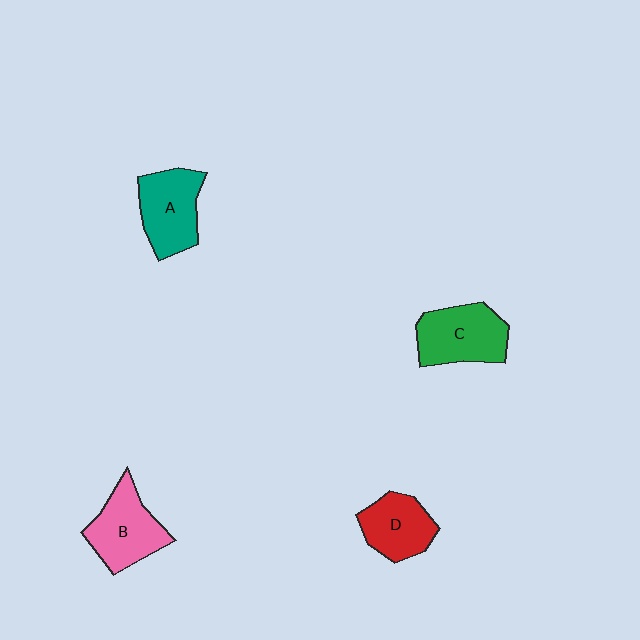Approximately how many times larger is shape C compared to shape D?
Approximately 1.2 times.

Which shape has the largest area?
Shape C (green).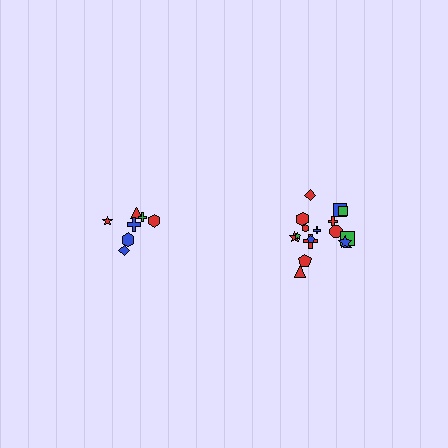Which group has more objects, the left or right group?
The right group.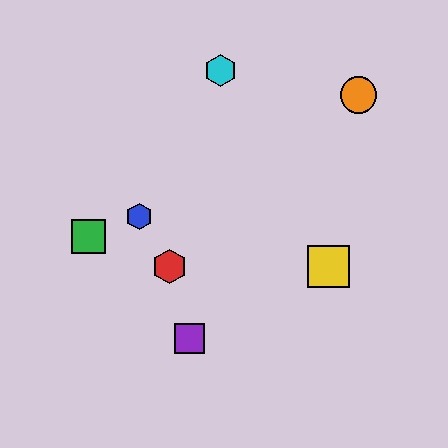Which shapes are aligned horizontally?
The red hexagon, the yellow square are aligned horizontally.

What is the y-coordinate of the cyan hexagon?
The cyan hexagon is at y≈71.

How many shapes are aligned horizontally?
2 shapes (the red hexagon, the yellow square) are aligned horizontally.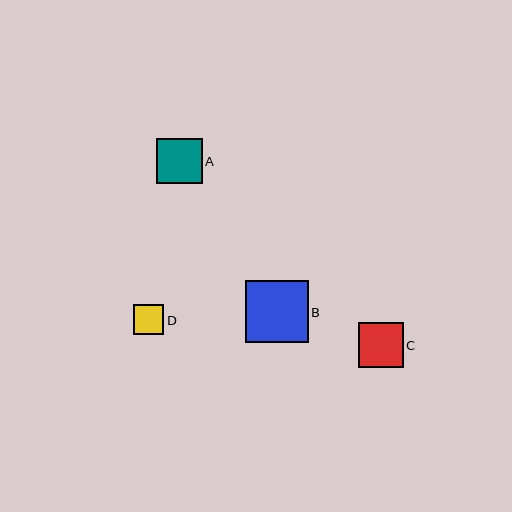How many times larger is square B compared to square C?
Square B is approximately 1.4 times the size of square C.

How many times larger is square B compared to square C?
Square B is approximately 1.4 times the size of square C.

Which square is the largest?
Square B is the largest with a size of approximately 62 pixels.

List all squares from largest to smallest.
From largest to smallest: B, A, C, D.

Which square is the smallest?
Square D is the smallest with a size of approximately 30 pixels.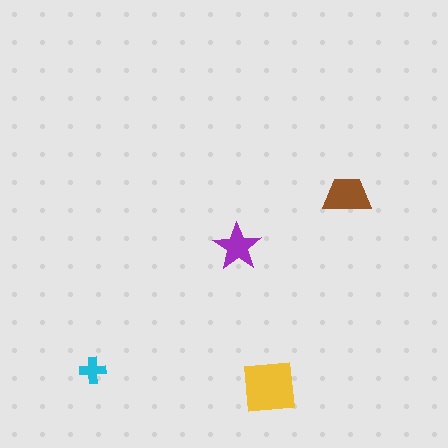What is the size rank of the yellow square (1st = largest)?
1st.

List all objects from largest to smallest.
The yellow square, the brown trapezoid, the purple star, the cyan cross.